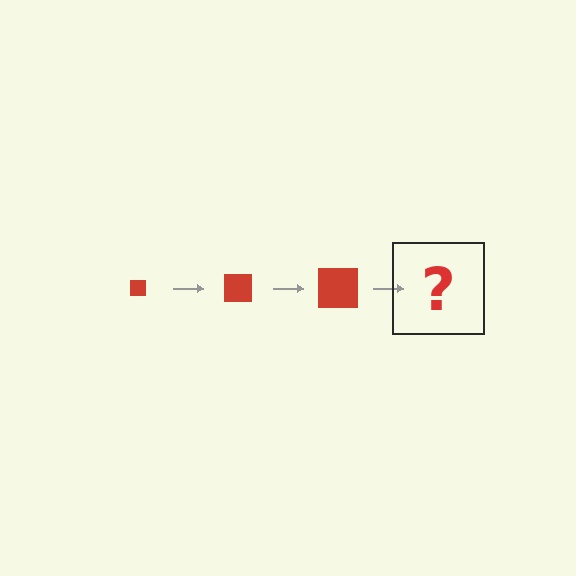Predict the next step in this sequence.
The next step is a red square, larger than the previous one.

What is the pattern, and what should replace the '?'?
The pattern is that the square gets progressively larger each step. The '?' should be a red square, larger than the previous one.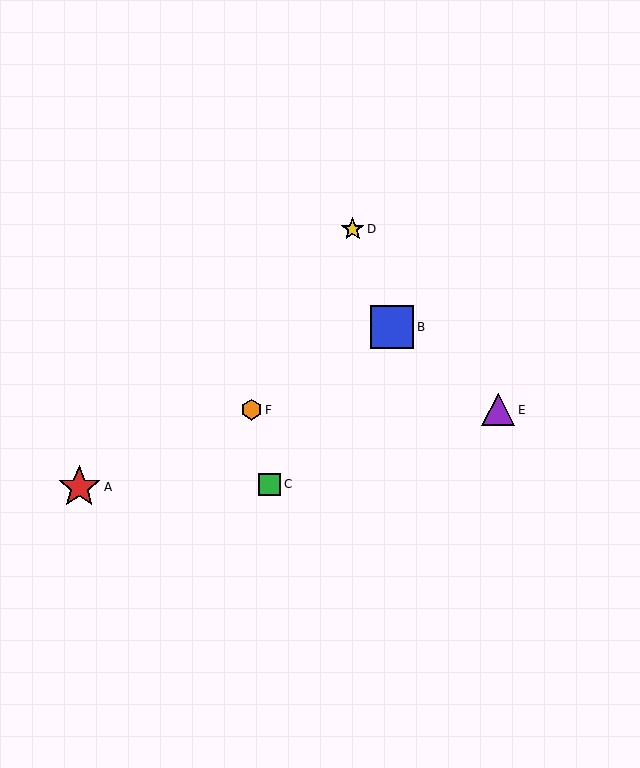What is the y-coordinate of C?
Object C is at y≈484.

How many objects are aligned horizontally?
2 objects (E, F) are aligned horizontally.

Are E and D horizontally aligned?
No, E is at y≈410 and D is at y≈229.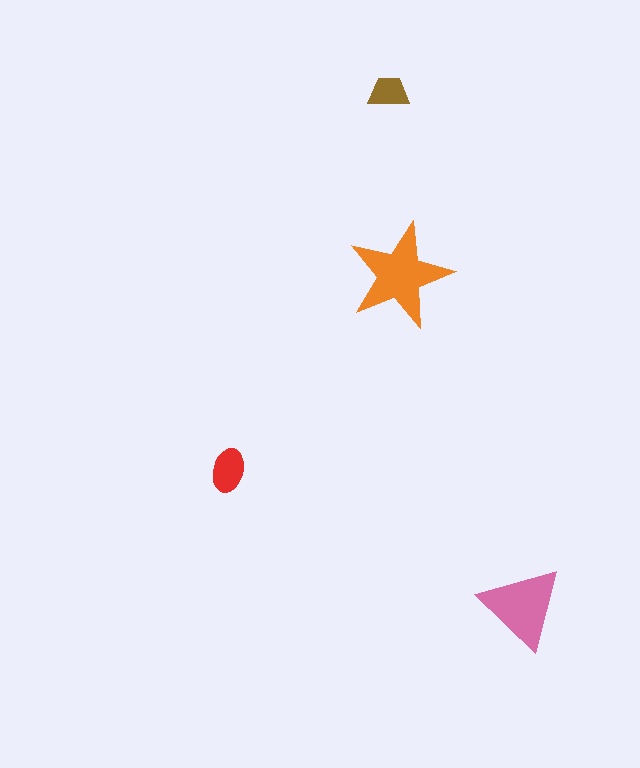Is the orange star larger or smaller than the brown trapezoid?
Larger.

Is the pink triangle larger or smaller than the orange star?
Smaller.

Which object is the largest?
The orange star.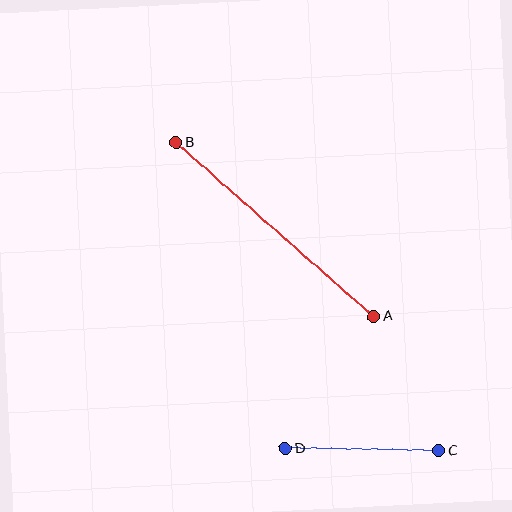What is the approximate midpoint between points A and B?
The midpoint is at approximately (275, 230) pixels.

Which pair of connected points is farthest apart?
Points A and B are farthest apart.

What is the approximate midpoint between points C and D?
The midpoint is at approximately (362, 450) pixels.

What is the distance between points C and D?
The distance is approximately 153 pixels.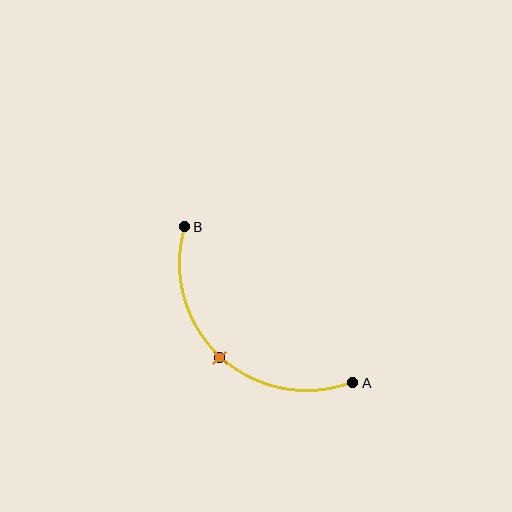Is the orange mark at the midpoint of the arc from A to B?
Yes. The orange mark lies on the arc at equal arc-length from both A and B — it is the arc midpoint.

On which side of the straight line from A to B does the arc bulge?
The arc bulges below and to the left of the straight line connecting A and B.